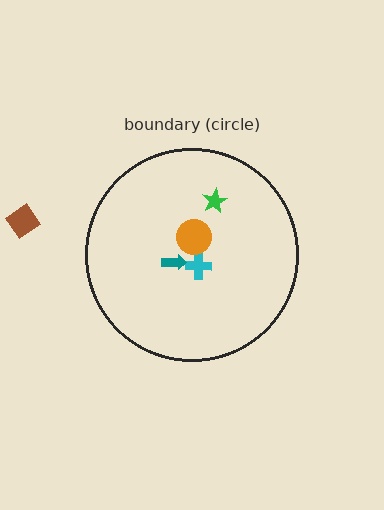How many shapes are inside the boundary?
4 inside, 1 outside.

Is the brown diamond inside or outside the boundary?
Outside.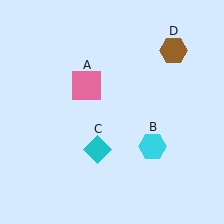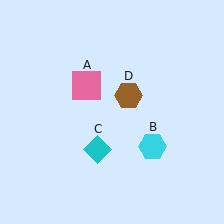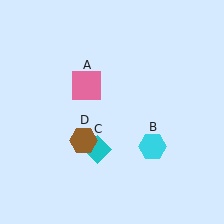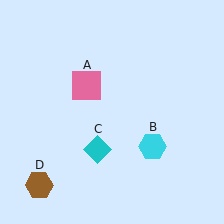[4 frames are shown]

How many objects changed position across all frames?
1 object changed position: brown hexagon (object D).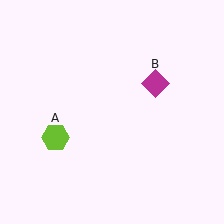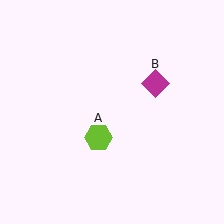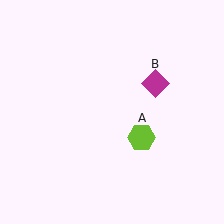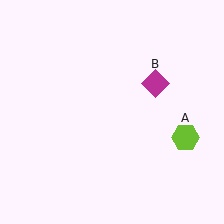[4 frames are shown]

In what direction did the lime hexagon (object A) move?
The lime hexagon (object A) moved right.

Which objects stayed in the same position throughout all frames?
Magenta diamond (object B) remained stationary.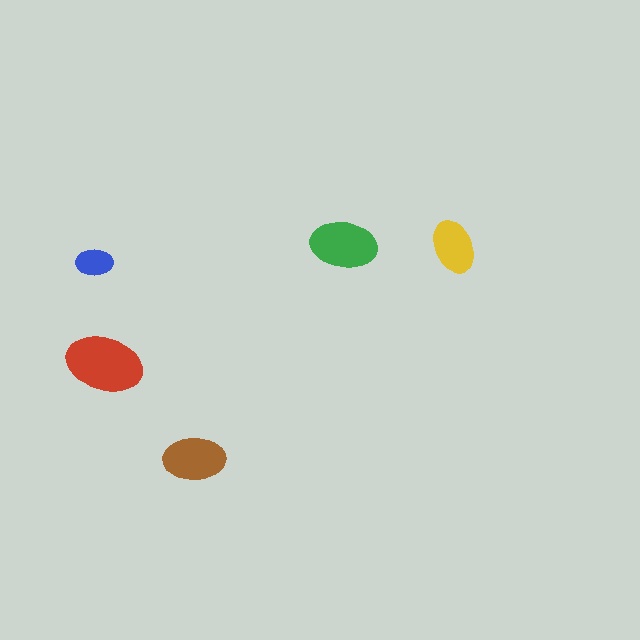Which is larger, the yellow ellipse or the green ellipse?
The green one.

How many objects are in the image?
There are 5 objects in the image.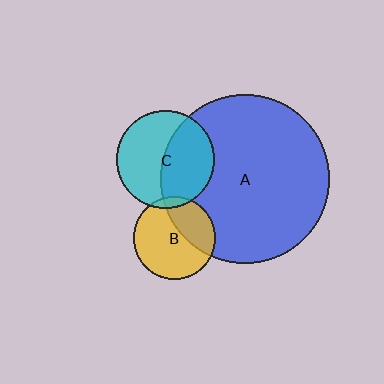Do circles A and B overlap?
Yes.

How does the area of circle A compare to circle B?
Approximately 4.2 times.